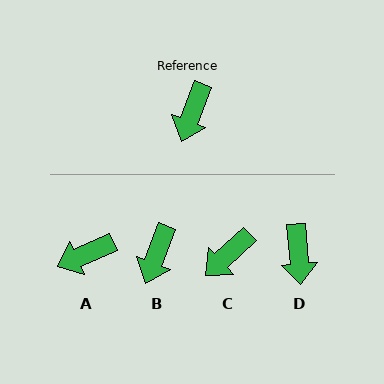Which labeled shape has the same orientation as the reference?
B.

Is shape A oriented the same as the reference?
No, it is off by about 46 degrees.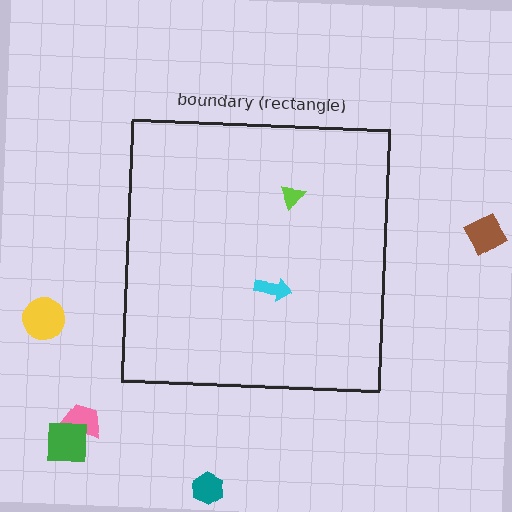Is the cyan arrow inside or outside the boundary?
Inside.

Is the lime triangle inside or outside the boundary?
Inside.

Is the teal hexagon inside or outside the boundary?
Outside.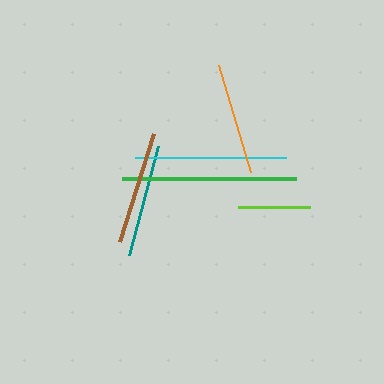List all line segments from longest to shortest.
From longest to shortest: green, cyan, brown, teal, orange, lime.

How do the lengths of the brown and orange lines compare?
The brown and orange lines are approximately the same length.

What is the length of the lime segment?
The lime segment is approximately 72 pixels long.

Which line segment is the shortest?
The lime line is the shortest at approximately 72 pixels.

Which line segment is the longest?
The green line is the longest at approximately 174 pixels.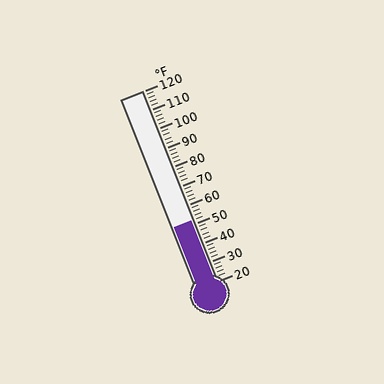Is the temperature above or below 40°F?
The temperature is above 40°F.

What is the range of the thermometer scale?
The thermometer scale ranges from 20°F to 120°F.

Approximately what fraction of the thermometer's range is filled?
The thermometer is filled to approximately 30% of its range.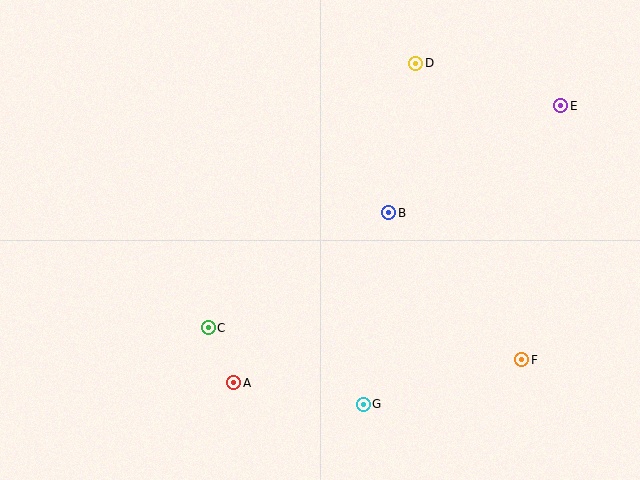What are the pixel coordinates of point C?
Point C is at (208, 328).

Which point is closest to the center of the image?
Point B at (389, 213) is closest to the center.